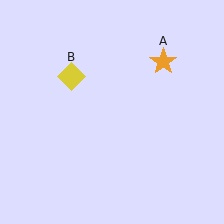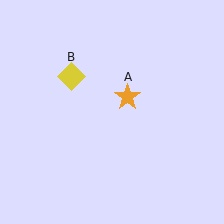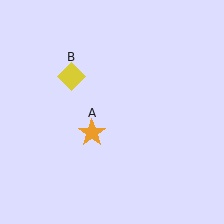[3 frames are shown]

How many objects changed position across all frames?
1 object changed position: orange star (object A).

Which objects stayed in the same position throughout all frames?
Yellow diamond (object B) remained stationary.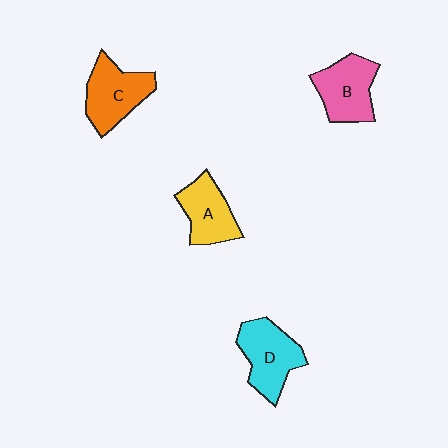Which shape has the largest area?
Shape D (cyan).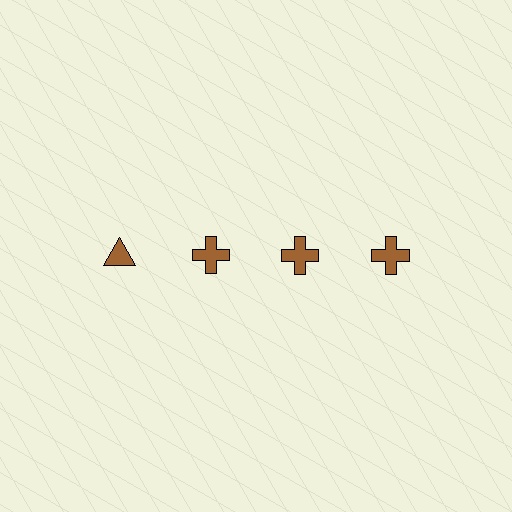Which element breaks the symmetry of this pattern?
The brown triangle in the top row, leftmost column breaks the symmetry. All other shapes are brown crosses.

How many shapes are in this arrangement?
There are 4 shapes arranged in a grid pattern.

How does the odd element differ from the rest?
It has a different shape: triangle instead of cross.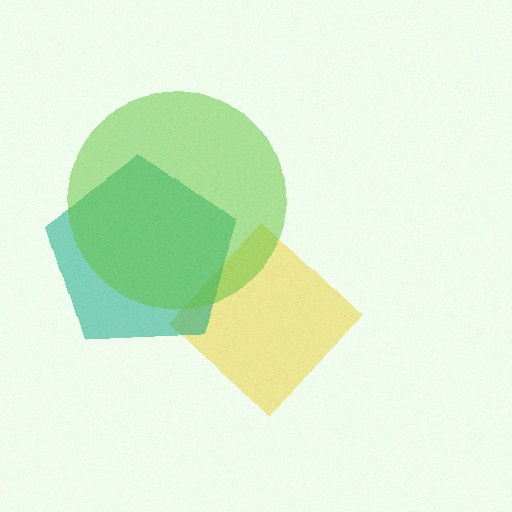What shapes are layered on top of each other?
The layered shapes are: a yellow diamond, a teal pentagon, a lime circle.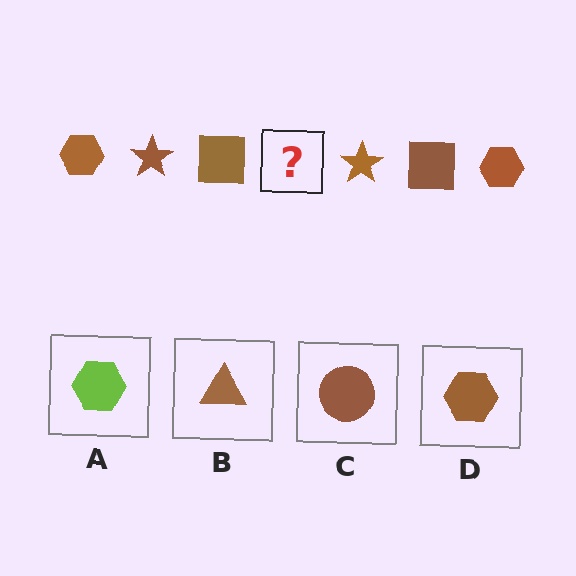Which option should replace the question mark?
Option D.